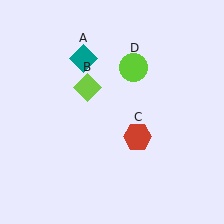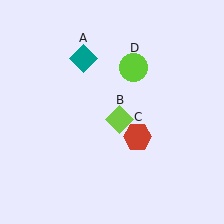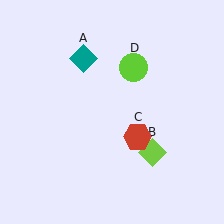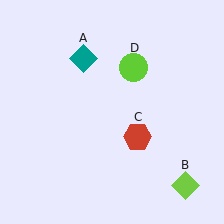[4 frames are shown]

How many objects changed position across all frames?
1 object changed position: lime diamond (object B).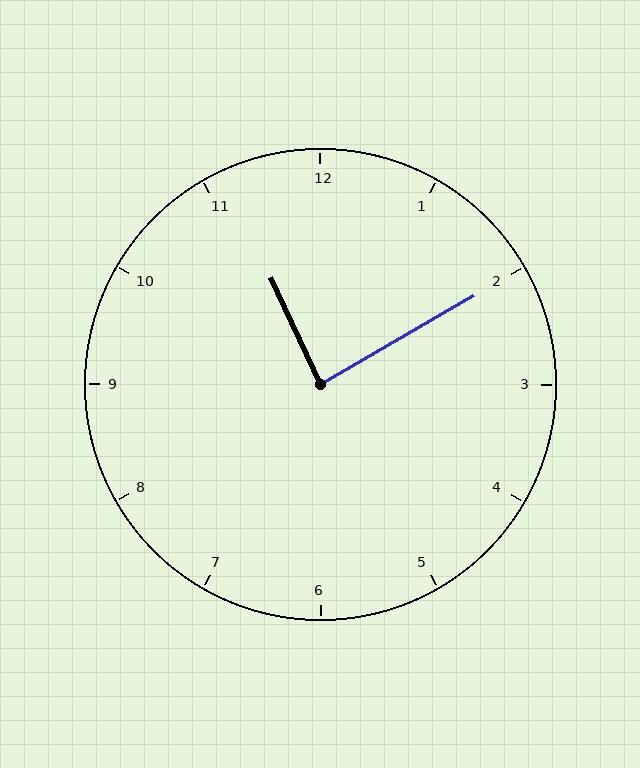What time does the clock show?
11:10.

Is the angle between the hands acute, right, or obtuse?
It is right.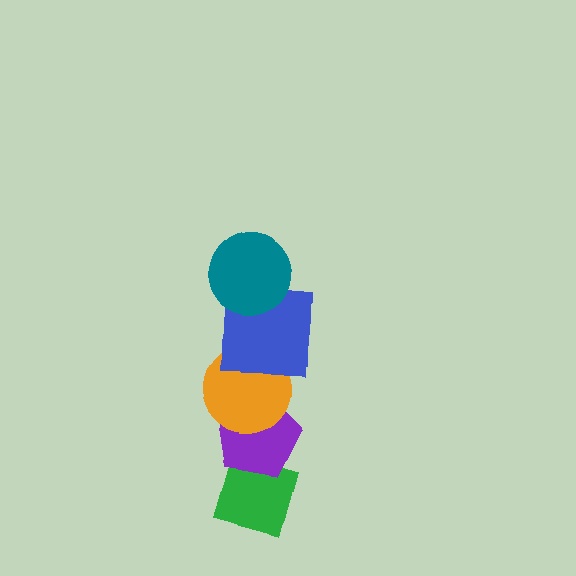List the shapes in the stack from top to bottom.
From top to bottom: the teal circle, the blue square, the orange circle, the purple pentagon, the green diamond.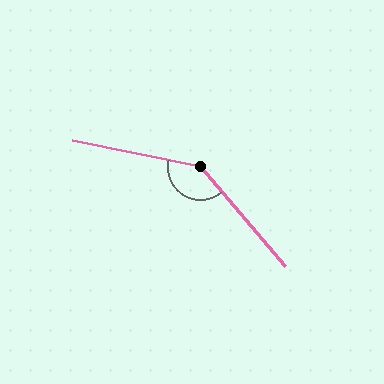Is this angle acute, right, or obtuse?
It is obtuse.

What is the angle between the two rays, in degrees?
Approximately 142 degrees.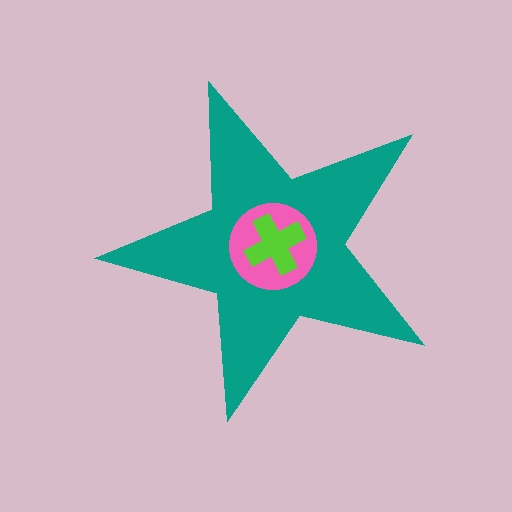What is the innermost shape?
The lime cross.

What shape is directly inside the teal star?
The pink circle.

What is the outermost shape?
The teal star.